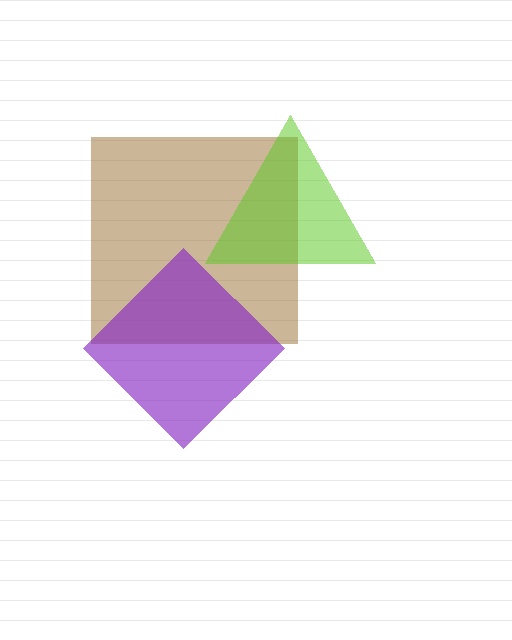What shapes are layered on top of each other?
The layered shapes are: a brown square, a lime triangle, a purple diamond.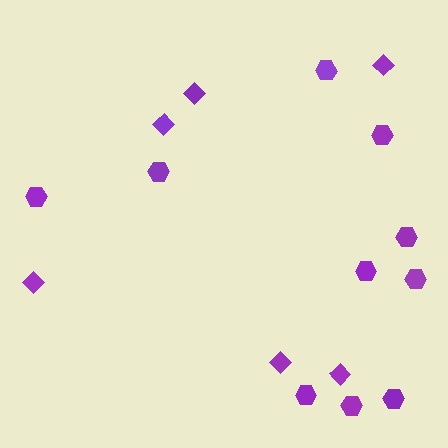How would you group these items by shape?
There are 2 groups: one group of diamonds (6) and one group of hexagons (10).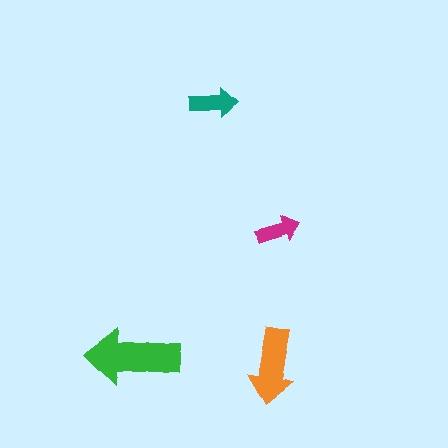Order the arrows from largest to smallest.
the green one, the orange one, the teal one, the magenta one.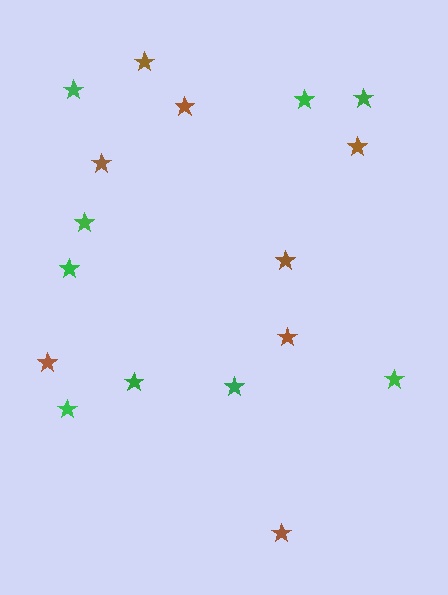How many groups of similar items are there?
There are 2 groups: one group of brown stars (8) and one group of green stars (9).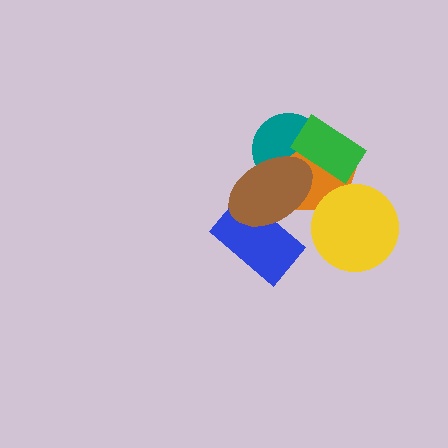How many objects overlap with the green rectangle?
2 objects overlap with the green rectangle.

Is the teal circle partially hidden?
Yes, it is partially covered by another shape.